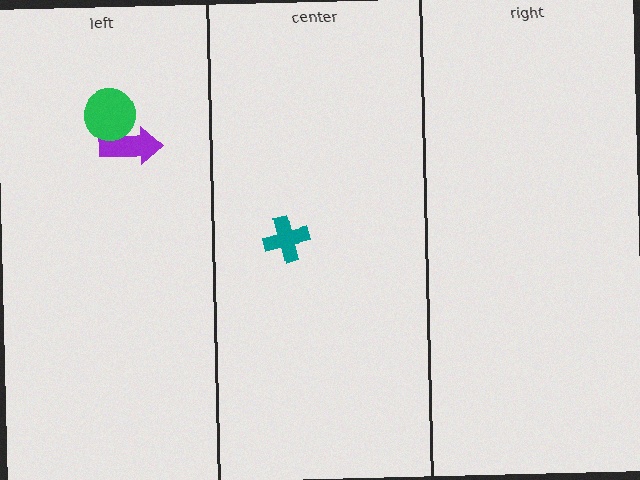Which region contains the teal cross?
The center region.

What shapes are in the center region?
The teal cross.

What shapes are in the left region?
The purple arrow, the green circle.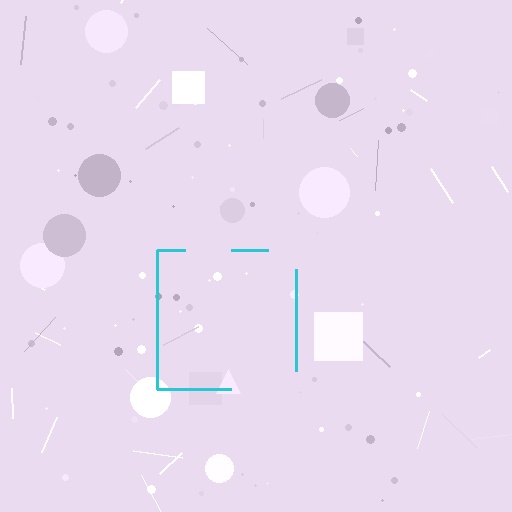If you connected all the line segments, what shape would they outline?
They would outline a square.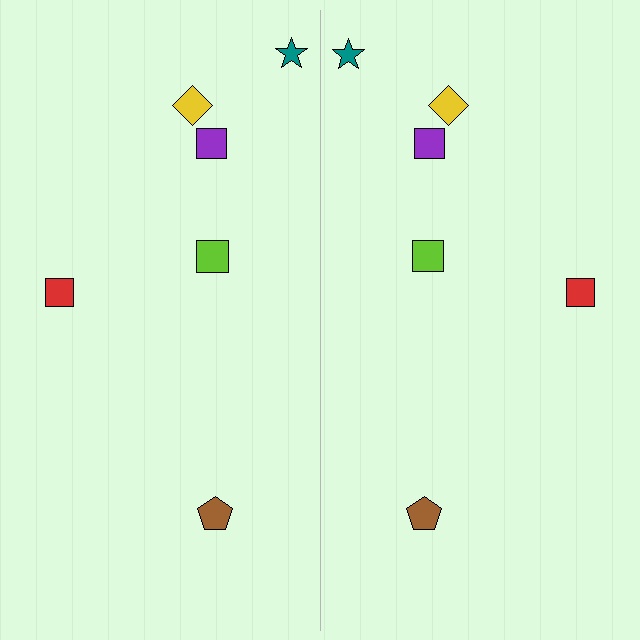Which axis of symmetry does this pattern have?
The pattern has a vertical axis of symmetry running through the center of the image.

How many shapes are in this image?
There are 12 shapes in this image.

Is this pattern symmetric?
Yes, this pattern has bilateral (reflection) symmetry.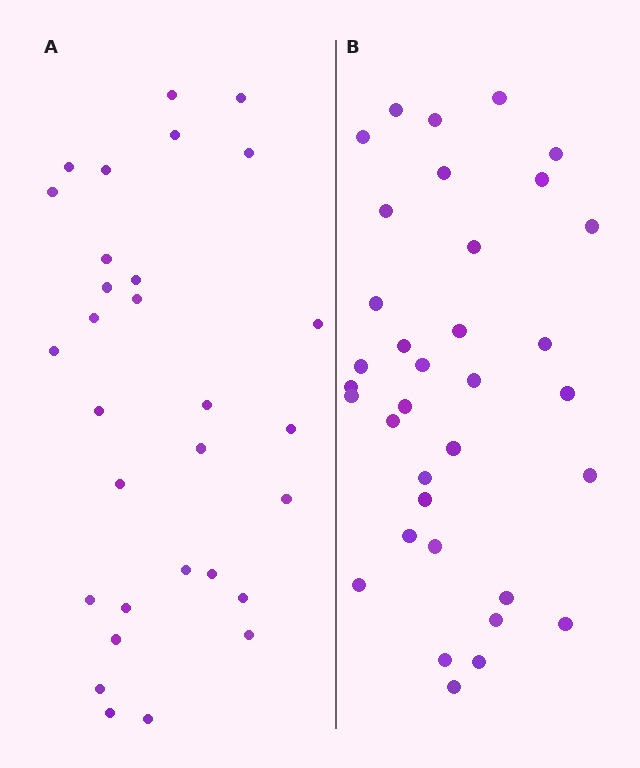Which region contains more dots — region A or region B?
Region B (the right region) has more dots.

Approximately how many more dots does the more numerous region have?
Region B has about 5 more dots than region A.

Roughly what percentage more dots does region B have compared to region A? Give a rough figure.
About 15% more.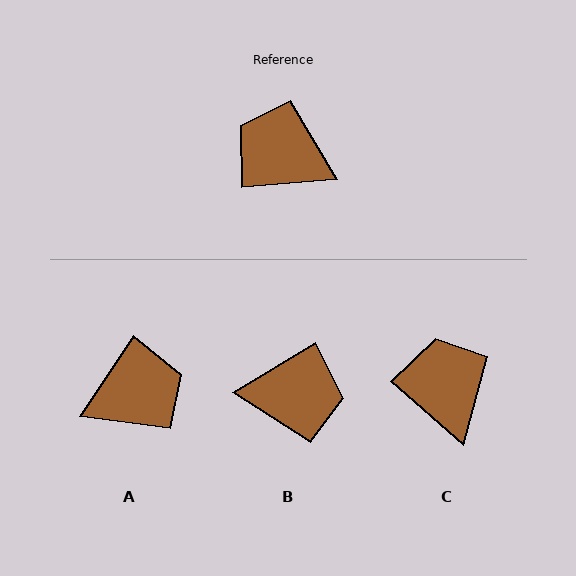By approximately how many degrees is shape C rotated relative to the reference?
Approximately 47 degrees clockwise.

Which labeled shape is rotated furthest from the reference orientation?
B, about 154 degrees away.